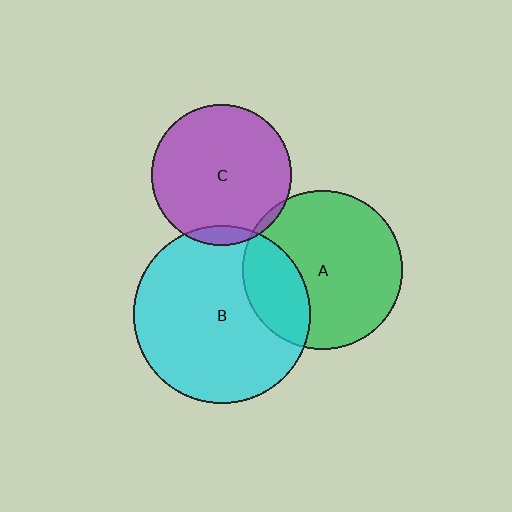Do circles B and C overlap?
Yes.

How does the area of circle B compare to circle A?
Approximately 1.2 times.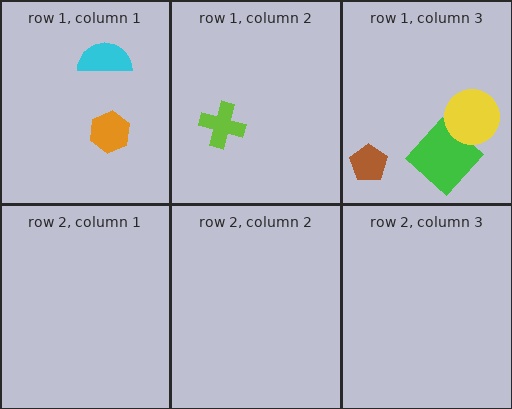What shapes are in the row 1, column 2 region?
The lime cross.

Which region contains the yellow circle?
The row 1, column 3 region.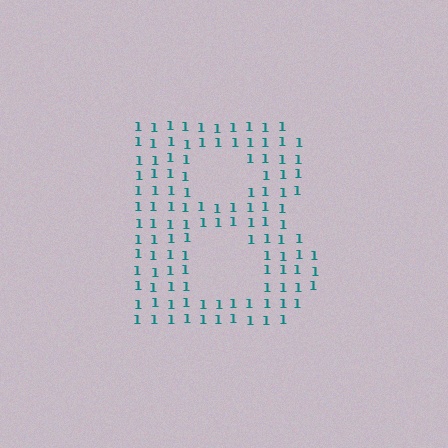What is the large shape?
The large shape is the letter B.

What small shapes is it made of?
It is made of small digit 1's.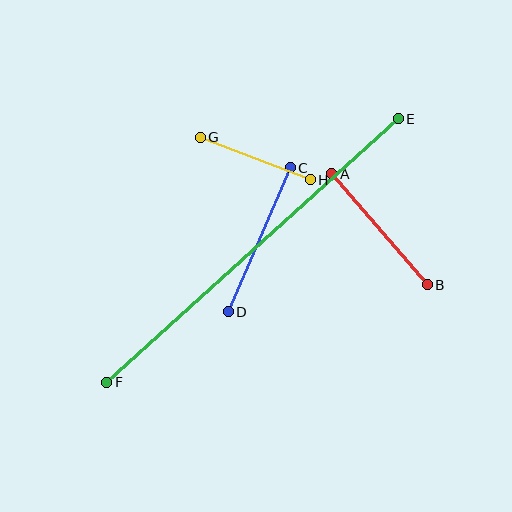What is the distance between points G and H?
The distance is approximately 118 pixels.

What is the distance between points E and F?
The distance is approximately 393 pixels.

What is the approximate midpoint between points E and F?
The midpoint is at approximately (253, 251) pixels.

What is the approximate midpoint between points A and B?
The midpoint is at approximately (380, 229) pixels.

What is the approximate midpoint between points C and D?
The midpoint is at approximately (259, 240) pixels.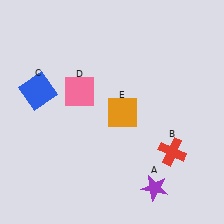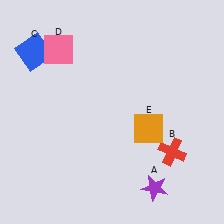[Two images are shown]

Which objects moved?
The objects that moved are: the blue square (C), the pink square (D), the orange square (E).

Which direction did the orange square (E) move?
The orange square (E) moved right.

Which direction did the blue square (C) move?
The blue square (C) moved up.